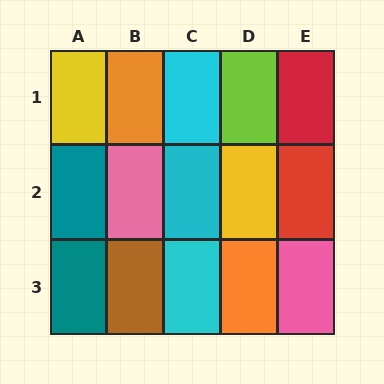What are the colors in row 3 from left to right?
Teal, brown, cyan, orange, pink.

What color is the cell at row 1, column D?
Lime.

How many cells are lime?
1 cell is lime.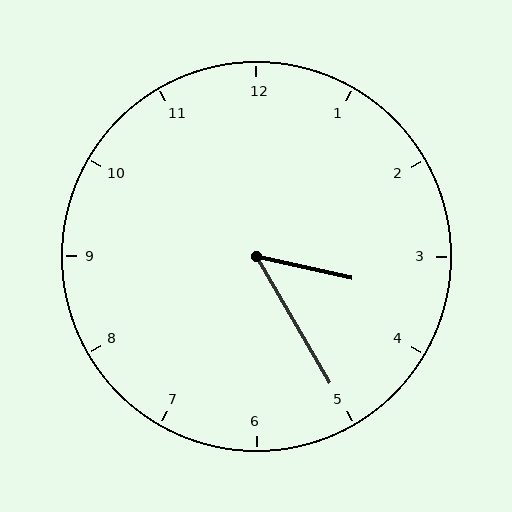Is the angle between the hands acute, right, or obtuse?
It is acute.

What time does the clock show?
3:25.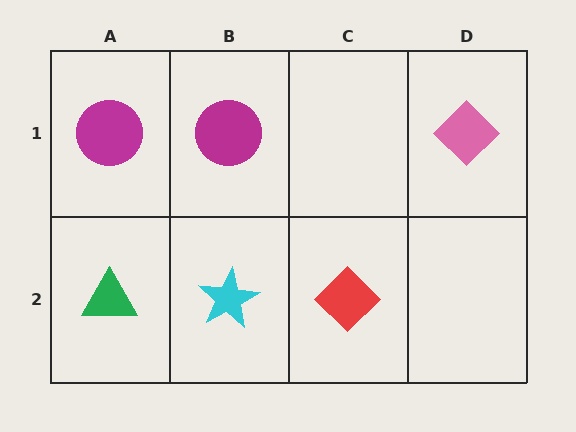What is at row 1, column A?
A magenta circle.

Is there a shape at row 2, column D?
No, that cell is empty.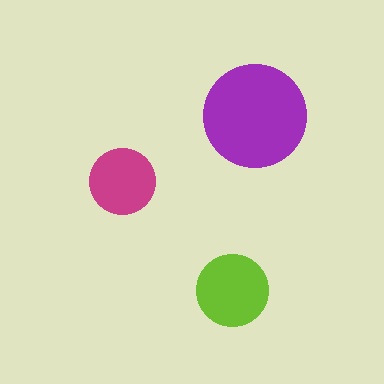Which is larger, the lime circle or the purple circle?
The purple one.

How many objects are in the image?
There are 3 objects in the image.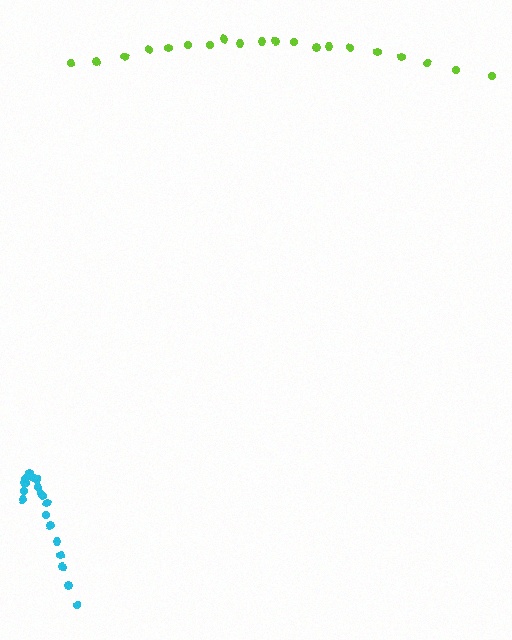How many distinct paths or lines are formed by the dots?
There are 2 distinct paths.